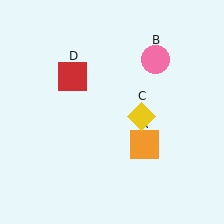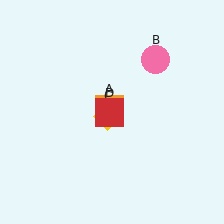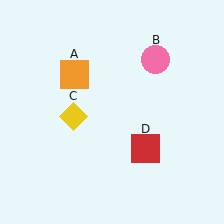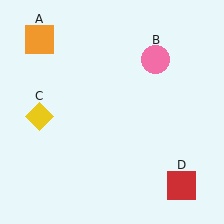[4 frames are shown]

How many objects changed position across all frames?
3 objects changed position: orange square (object A), yellow diamond (object C), red square (object D).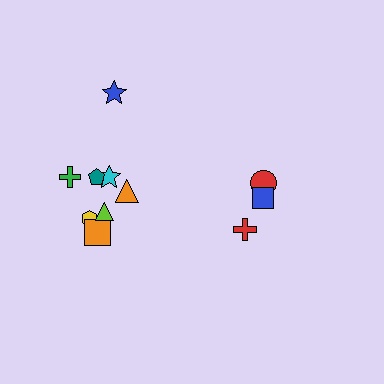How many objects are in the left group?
There are 8 objects.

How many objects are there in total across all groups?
There are 11 objects.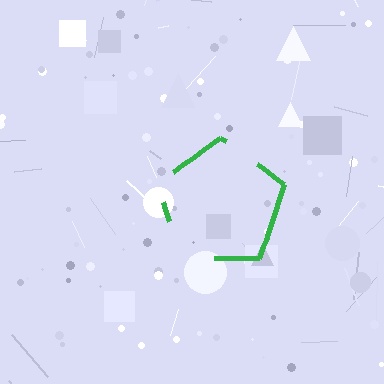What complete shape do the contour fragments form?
The contour fragments form a pentagon.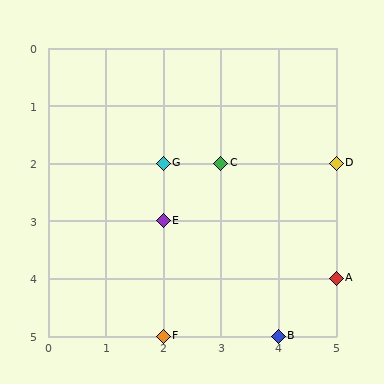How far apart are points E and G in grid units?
Points E and G are 1 row apart.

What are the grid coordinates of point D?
Point D is at grid coordinates (5, 2).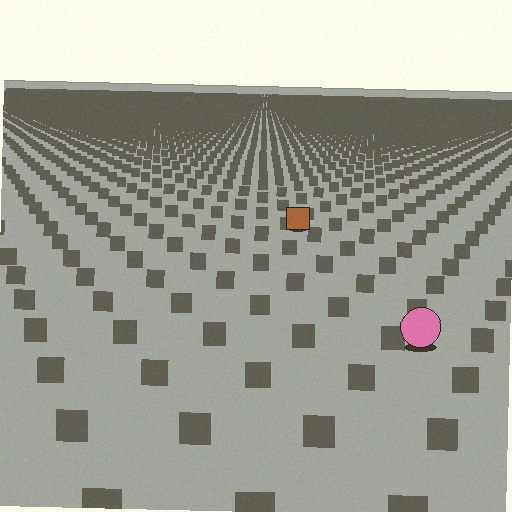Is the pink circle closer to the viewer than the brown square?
Yes. The pink circle is closer — you can tell from the texture gradient: the ground texture is coarser near it.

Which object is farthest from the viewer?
The brown square is farthest from the viewer. It appears smaller and the ground texture around it is denser.